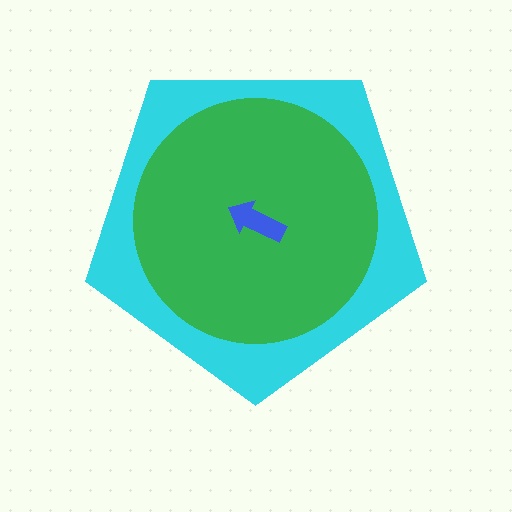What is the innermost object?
The blue arrow.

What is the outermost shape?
The cyan pentagon.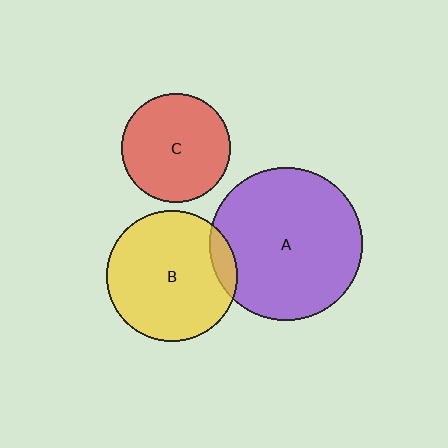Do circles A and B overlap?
Yes.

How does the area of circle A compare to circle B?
Approximately 1.4 times.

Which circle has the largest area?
Circle A (purple).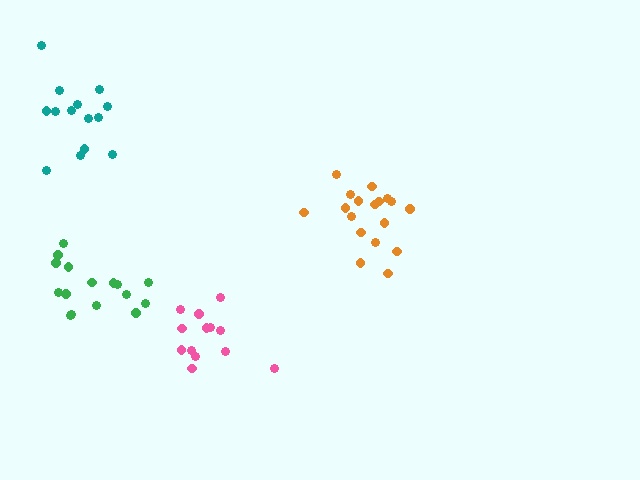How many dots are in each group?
Group 1: 13 dots, Group 2: 14 dots, Group 3: 18 dots, Group 4: 16 dots (61 total).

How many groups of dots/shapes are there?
There are 4 groups.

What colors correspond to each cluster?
The clusters are colored: pink, teal, orange, green.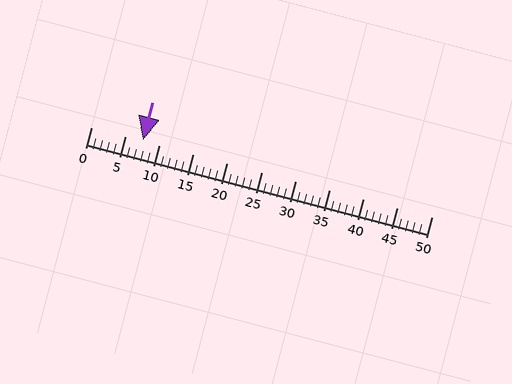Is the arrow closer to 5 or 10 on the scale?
The arrow is closer to 10.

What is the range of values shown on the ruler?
The ruler shows values from 0 to 50.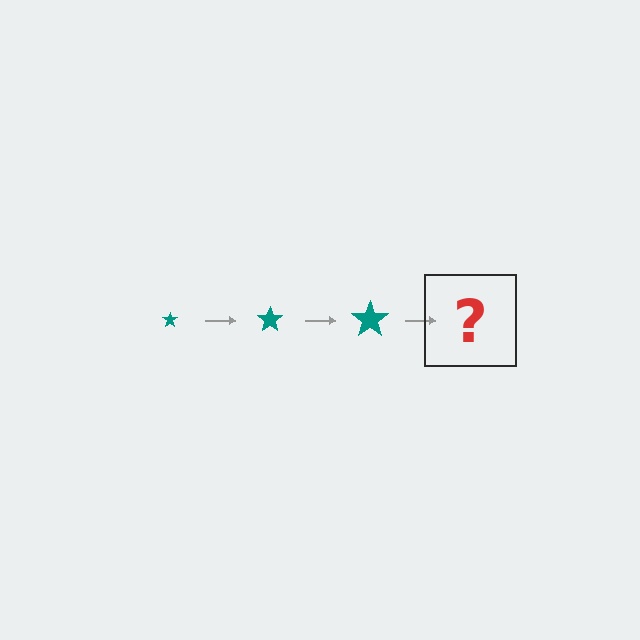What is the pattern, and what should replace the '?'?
The pattern is that the star gets progressively larger each step. The '?' should be a teal star, larger than the previous one.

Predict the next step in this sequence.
The next step is a teal star, larger than the previous one.